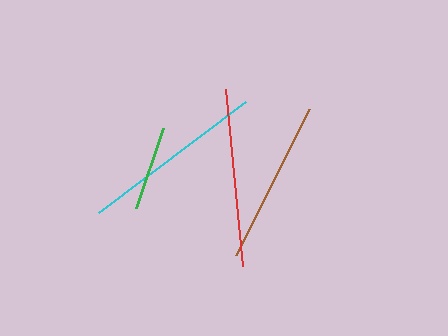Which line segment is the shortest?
The green line is the shortest at approximately 84 pixels.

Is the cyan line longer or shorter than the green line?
The cyan line is longer than the green line.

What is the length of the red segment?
The red segment is approximately 178 pixels long.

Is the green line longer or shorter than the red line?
The red line is longer than the green line.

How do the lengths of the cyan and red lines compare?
The cyan and red lines are approximately the same length.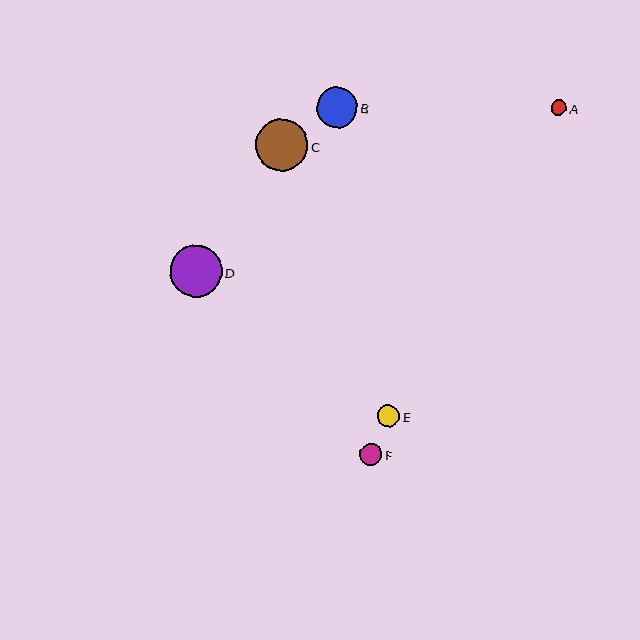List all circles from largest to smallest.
From largest to smallest: C, D, B, F, E, A.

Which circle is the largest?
Circle C is the largest with a size of approximately 52 pixels.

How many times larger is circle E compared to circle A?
Circle E is approximately 1.4 times the size of circle A.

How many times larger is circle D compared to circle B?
Circle D is approximately 1.3 times the size of circle B.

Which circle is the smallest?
Circle A is the smallest with a size of approximately 16 pixels.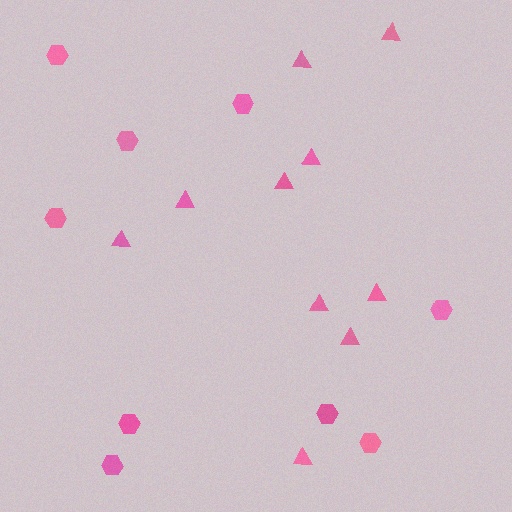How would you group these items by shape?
There are 2 groups: one group of triangles (10) and one group of hexagons (9).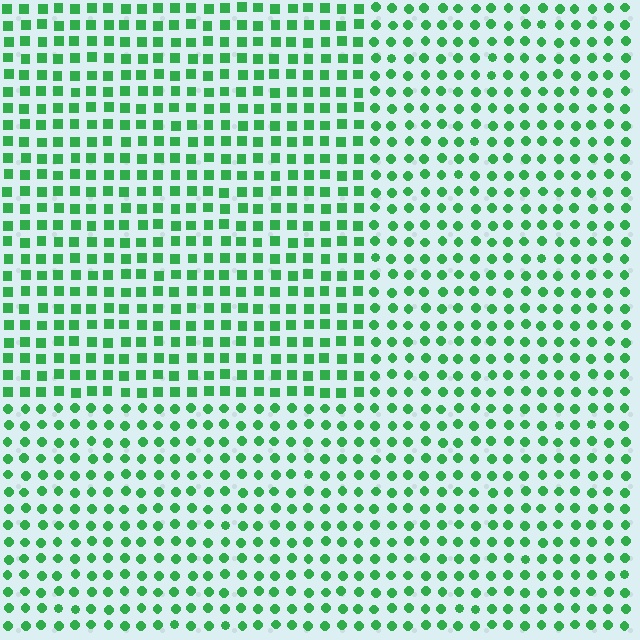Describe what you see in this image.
The image is filled with small green elements arranged in a uniform grid. A rectangle-shaped region contains squares, while the surrounding area contains circles. The boundary is defined purely by the change in element shape.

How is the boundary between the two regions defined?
The boundary is defined by a change in element shape: squares inside vs. circles outside. All elements share the same color and spacing.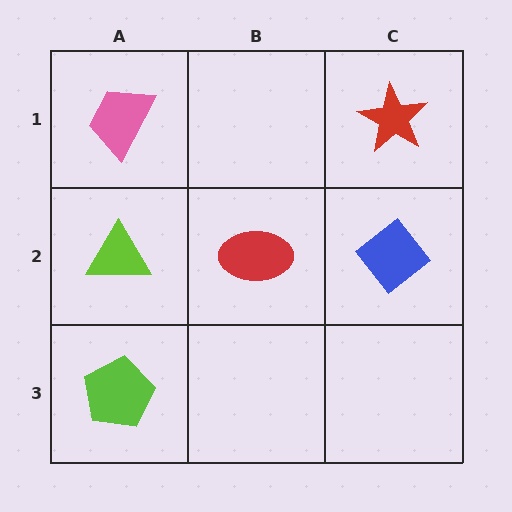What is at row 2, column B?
A red ellipse.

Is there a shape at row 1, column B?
No, that cell is empty.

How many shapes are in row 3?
1 shape.